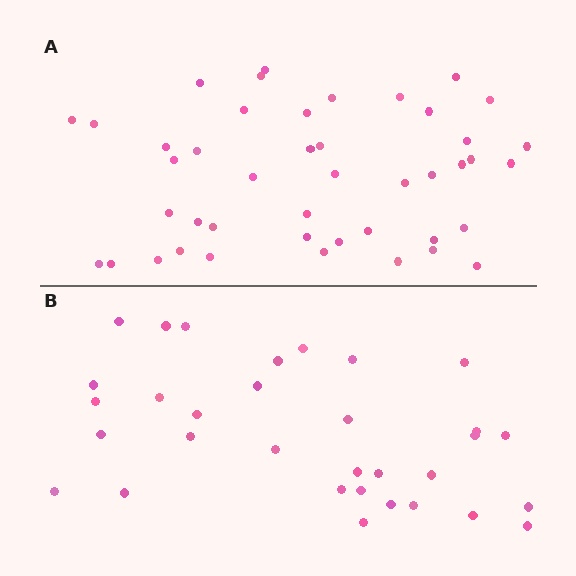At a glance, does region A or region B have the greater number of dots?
Region A (the top region) has more dots.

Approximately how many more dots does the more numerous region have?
Region A has roughly 12 or so more dots than region B.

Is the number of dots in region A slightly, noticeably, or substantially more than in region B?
Region A has noticeably more, but not dramatically so. The ratio is roughly 1.4 to 1.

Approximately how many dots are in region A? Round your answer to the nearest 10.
About 40 dots. (The exact count is 44, which rounds to 40.)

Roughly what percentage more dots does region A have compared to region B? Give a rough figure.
About 40% more.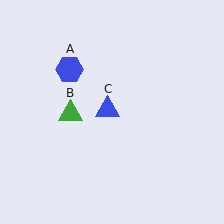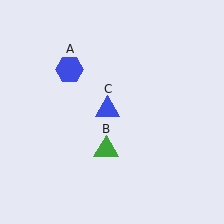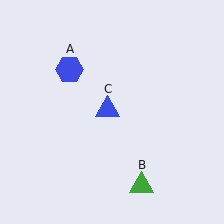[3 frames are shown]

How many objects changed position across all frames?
1 object changed position: green triangle (object B).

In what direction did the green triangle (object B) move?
The green triangle (object B) moved down and to the right.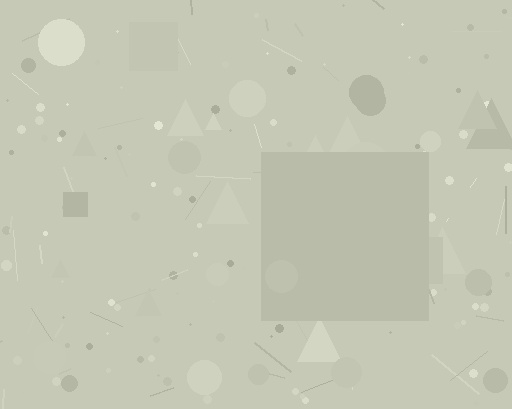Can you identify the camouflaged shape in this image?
The camouflaged shape is a square.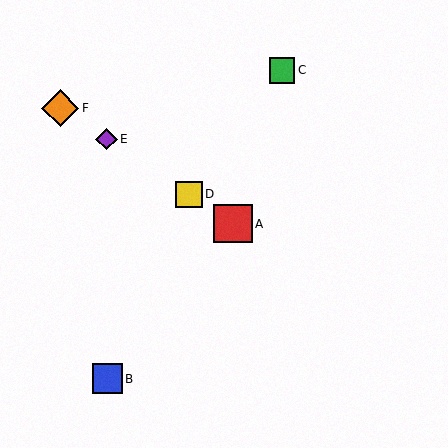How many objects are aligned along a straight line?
4 objects (A, D, E, F) are aligned along a straight line.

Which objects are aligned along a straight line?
Objects A, D, E, F are aligned along a straight line.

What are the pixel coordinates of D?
Object D is at (189, 194).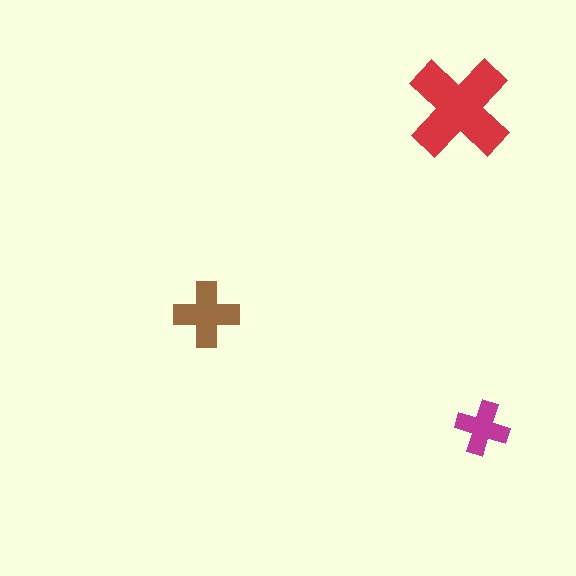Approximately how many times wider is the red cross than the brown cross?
About 1.5 times wider.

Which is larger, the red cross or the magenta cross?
The red one.